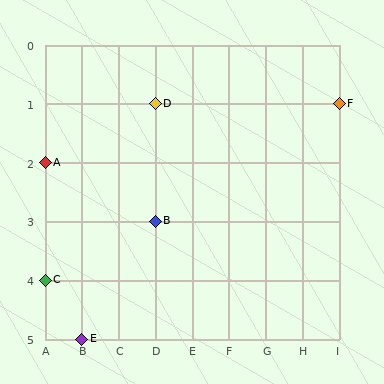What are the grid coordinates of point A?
Point A is at grid coordinates (A, 2).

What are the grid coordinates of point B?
Point B is at grid coordinates (D, 3).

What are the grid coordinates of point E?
Point E is at grid coordinates (B, 5).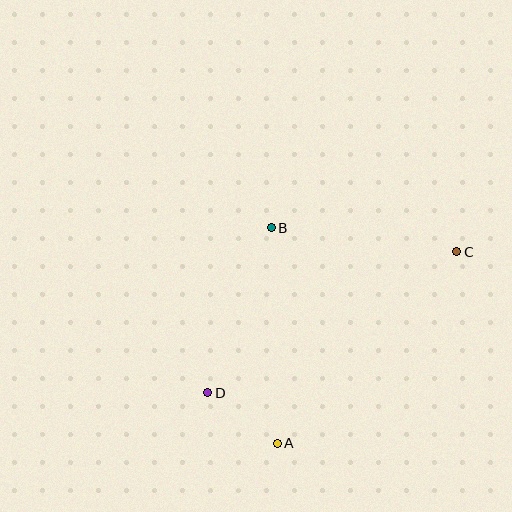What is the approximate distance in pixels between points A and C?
The distance between A and C is approximately 262 pixels.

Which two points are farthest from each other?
Points C and D are farthest from each other.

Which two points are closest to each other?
Points A and D are closest to each other.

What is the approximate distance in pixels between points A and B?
The distance between A and B is approximately 215 pixels.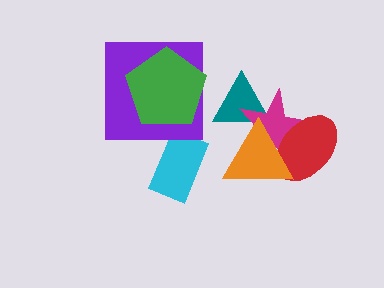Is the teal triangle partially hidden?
Yes, it is partially covered by another shape.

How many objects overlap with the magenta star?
3 objects overlap with the magenta star.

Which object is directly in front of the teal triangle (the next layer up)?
The magenta star is directly in front of the teal triangle.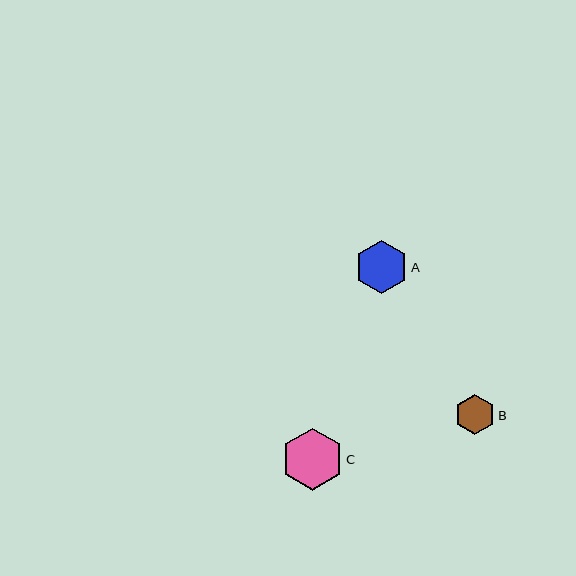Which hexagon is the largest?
Hexagon C is the largest with a size of approximately 62 pixels.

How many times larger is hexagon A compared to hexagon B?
Hexagon A is approximately 1.3 times the size of hexagon B.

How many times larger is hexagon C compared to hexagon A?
Hexagon C is approximately 1.2 times the size of hexagon A.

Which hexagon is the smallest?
Hexagon B is the smallest with a size of approximately 40 pixels.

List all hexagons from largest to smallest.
From largest to smallest: C, A, B.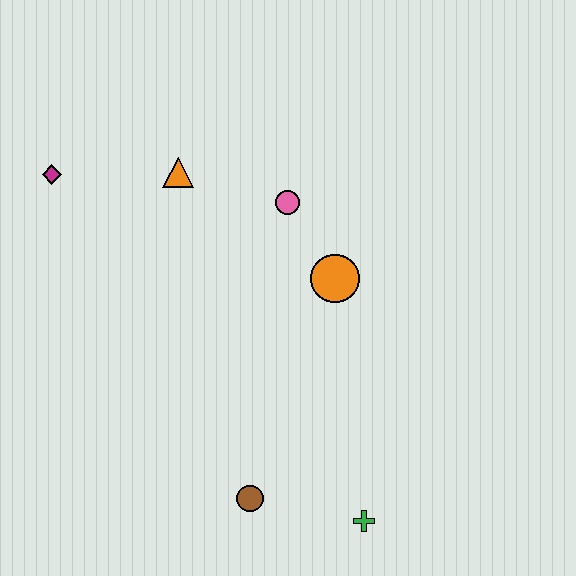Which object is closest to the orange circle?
The pink circle is closest to the orange circle.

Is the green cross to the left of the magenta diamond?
No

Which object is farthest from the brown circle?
The magenta diamond is farthest from the brown circle.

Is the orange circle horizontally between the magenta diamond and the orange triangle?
No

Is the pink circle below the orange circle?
No